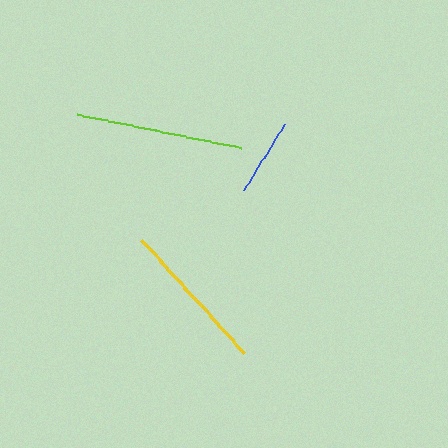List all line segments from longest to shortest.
From longest to shortest: lime, yellow, blue.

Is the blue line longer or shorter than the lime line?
The lime line is longer than the blue line.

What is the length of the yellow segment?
The yellow segment is approximately 153 pixels long.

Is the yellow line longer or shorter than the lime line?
The lime line is longer than the yellow line.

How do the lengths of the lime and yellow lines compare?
The lime and yellow lines are approximately the same length.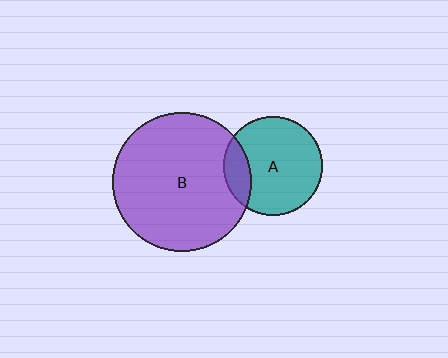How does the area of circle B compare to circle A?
Approximately 2.0 times.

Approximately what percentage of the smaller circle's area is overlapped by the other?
Approximately 15%.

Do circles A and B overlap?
Yes.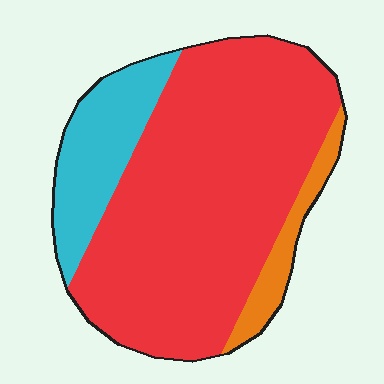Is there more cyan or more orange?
Cyan.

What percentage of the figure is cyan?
Cyan takes up about one sixth (1/6) of the figure.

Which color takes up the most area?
Red, at roughly 75%.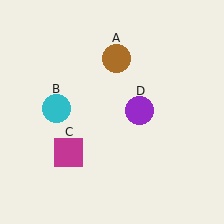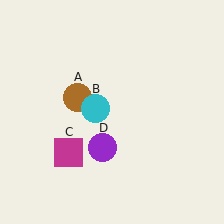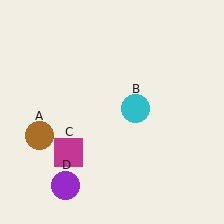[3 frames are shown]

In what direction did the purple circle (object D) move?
The purple circle (object D) moved down and to the left.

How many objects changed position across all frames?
3 objects changed position: brown circle (object A), cyan circle (object B), purple circle (object D).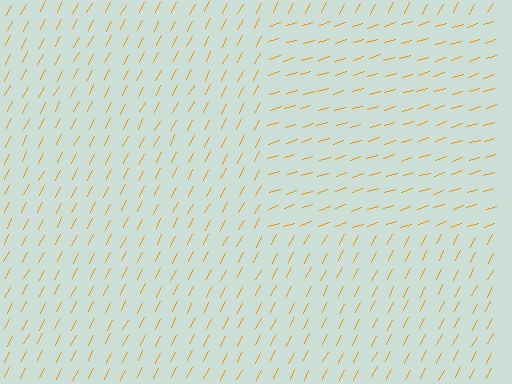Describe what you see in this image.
The image is filled with small orange line segments. A rectangle region in the image has lines oriented differently from the surrounding lines, creating a visible texture boundary.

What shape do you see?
I see a rectangle.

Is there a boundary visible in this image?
Yes, there is a texture boundary formed by a change in line orientation.